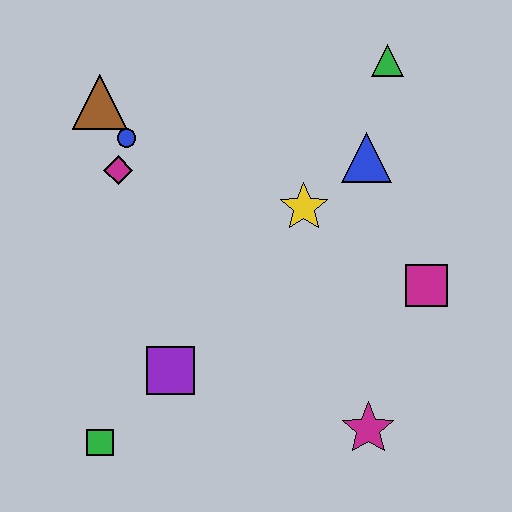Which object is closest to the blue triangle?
The yellow star is closest to the blue triangle.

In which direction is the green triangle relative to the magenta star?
The green triangle is above the magenta star.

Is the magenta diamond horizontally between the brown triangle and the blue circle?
Yes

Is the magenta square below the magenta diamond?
Yes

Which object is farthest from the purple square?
The green triangle is farthest from the purple square.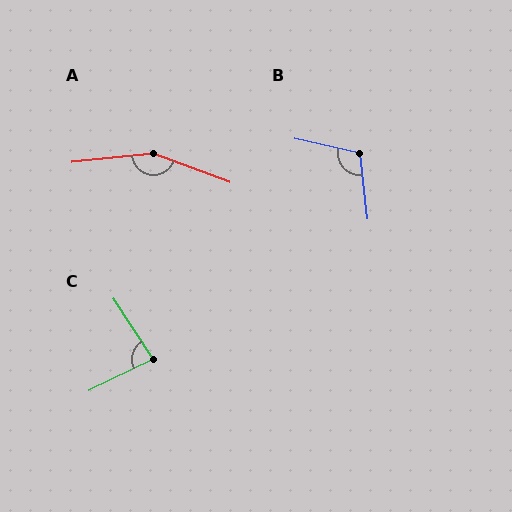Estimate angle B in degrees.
Approximately 109 degrees.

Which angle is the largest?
A, at approximately 154 degrees.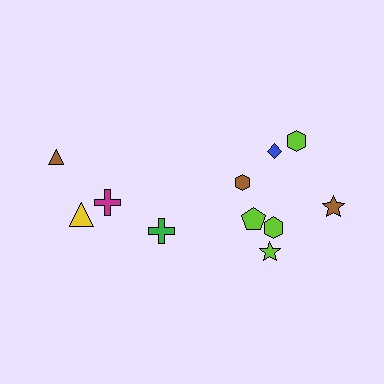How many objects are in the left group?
There are 4 objects.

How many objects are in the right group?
There are 7 objects.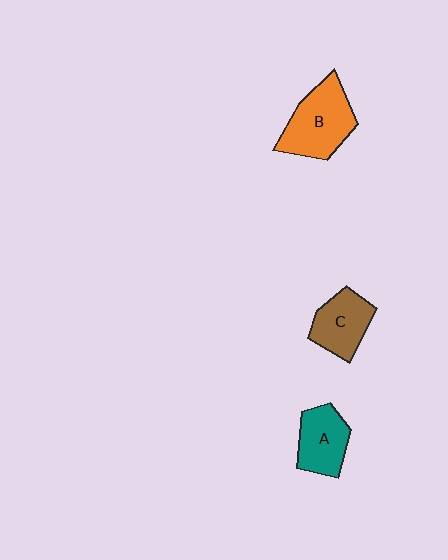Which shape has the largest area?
Shape B (orange).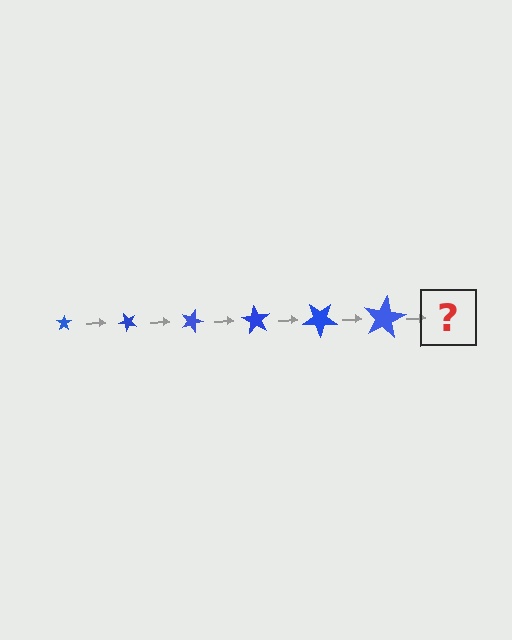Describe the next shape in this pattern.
It should be a star, larger than the previous one and rotated 270 degrees from the start.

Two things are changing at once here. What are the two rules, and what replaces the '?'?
The two rules are that the star grows larger each step and it rotates 45 degrees each step. The '?' should be a star, larger than the previous one and rotated 270 degrees from the start.